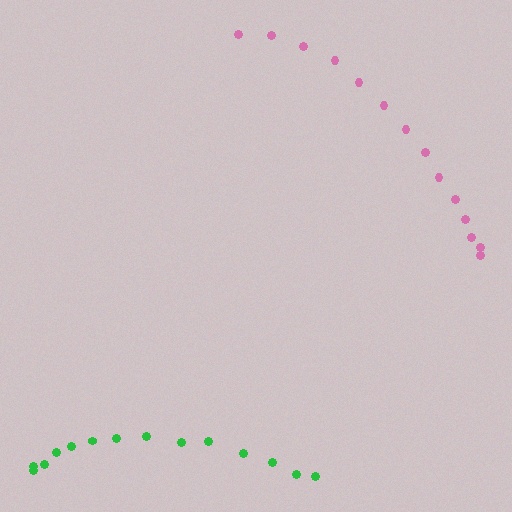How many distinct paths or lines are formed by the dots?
There are 2 distinct paths.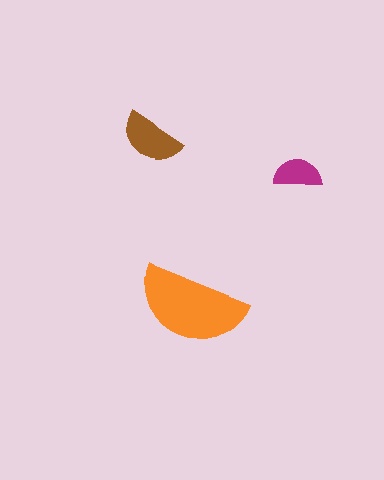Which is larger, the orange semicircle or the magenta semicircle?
The orange one.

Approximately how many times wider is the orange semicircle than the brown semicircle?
About 1.5 times wider.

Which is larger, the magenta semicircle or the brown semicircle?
The brown one.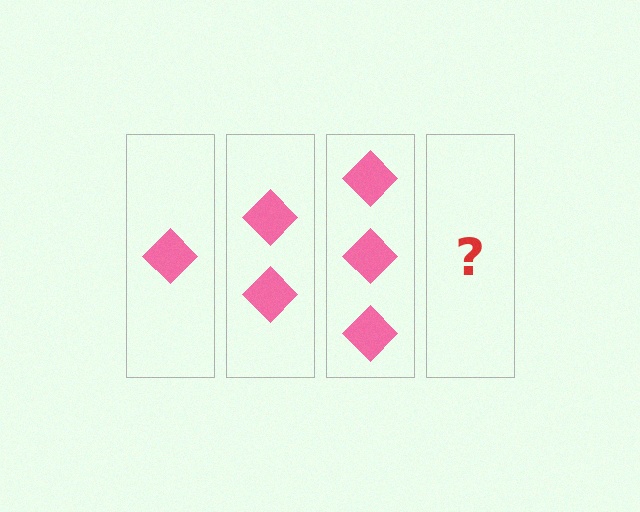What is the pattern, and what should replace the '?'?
The pattern is that each step adds one more diamond. The '?' should be 4 diamonds.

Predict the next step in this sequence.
The next step is 4 diamonds.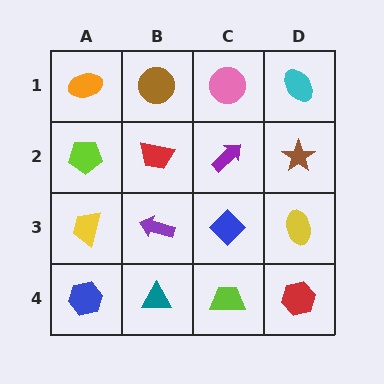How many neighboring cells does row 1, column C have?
3.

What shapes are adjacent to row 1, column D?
A brown star (row 2, column D), a pink circle (row 1, column C).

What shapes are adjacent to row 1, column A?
A lime pentagon (row 2, column A), a brown circle (row 1, column B).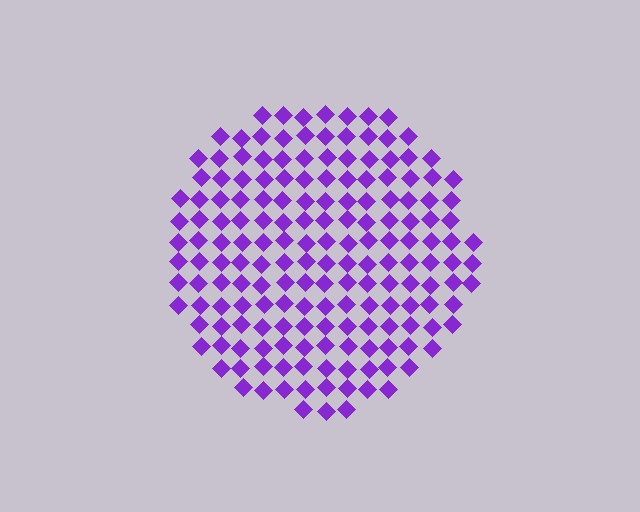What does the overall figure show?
The overall figure shows a circle.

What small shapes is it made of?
It is made of small diamonds.